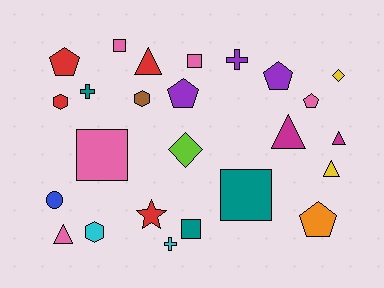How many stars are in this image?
There is 1 star.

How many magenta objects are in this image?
There are 2 magenta objects.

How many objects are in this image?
There are 25 objects.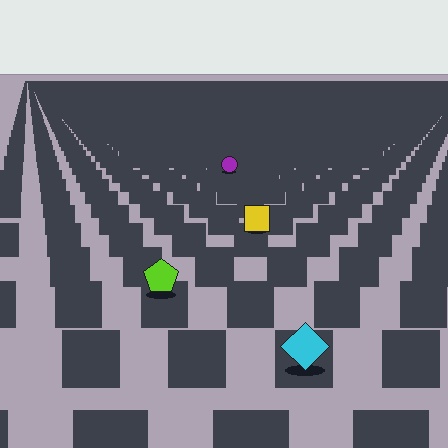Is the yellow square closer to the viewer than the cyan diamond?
No. The cyan diamond is closer — you can tell from the texture gradient: the ground texture is coarser near it.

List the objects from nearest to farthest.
From nearest to farthest: the cyan diamond, the lime pentagon, the yellow square, the purple circle.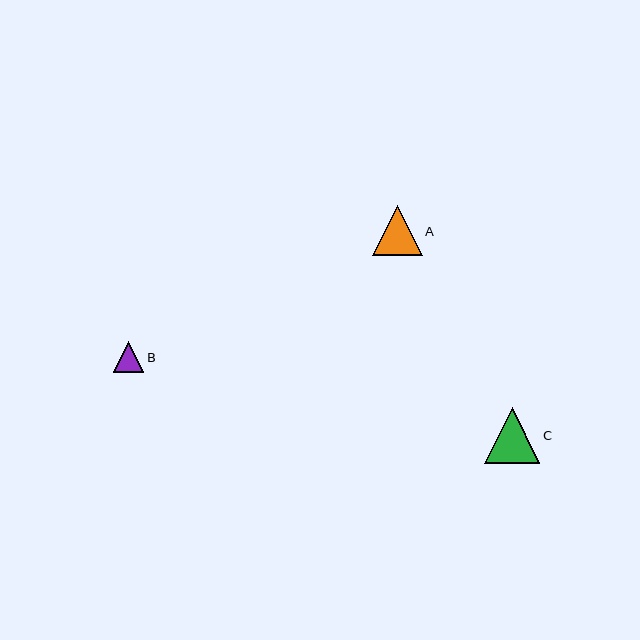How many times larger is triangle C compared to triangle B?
Triangle C is approximately 1.8 times the size of triangle B.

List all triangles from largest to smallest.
From largest to smallest: C, A, B.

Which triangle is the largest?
Triangle C is the largest with a size of approximately 55 pixels.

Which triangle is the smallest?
Triangle B is the smallest with a size of approximately 31 pixels.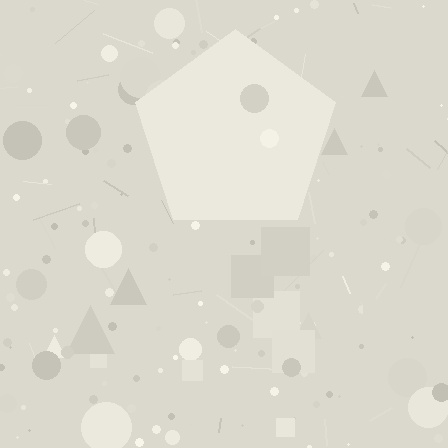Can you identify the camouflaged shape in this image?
The camouflaged shape is a pentagon.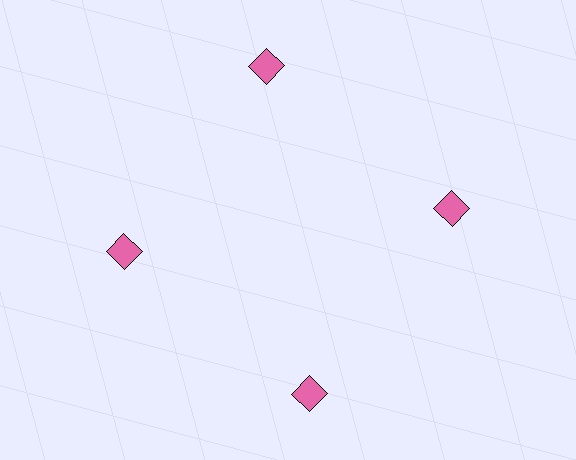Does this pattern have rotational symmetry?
Yes, this pattern has 4-fold rotational symmetry. It looks the same after rotating 90 degrees around the center.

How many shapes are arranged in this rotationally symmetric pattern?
There are 4 shapes, arranged in 4 groups of 1.